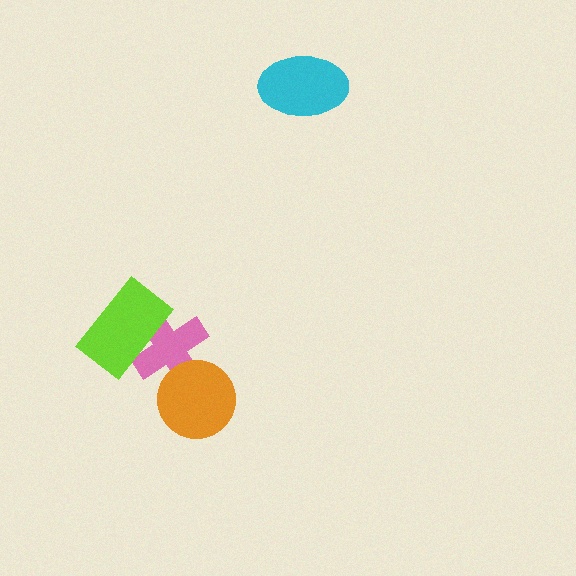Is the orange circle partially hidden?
No, no other shape covers it.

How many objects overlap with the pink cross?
2 objects overlap with the pink cross.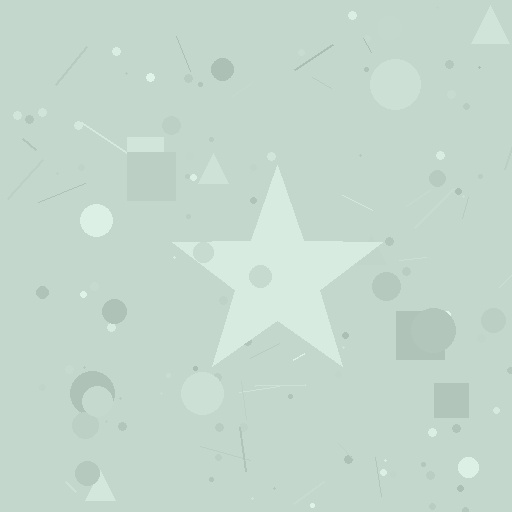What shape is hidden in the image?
A star is hidden in the image.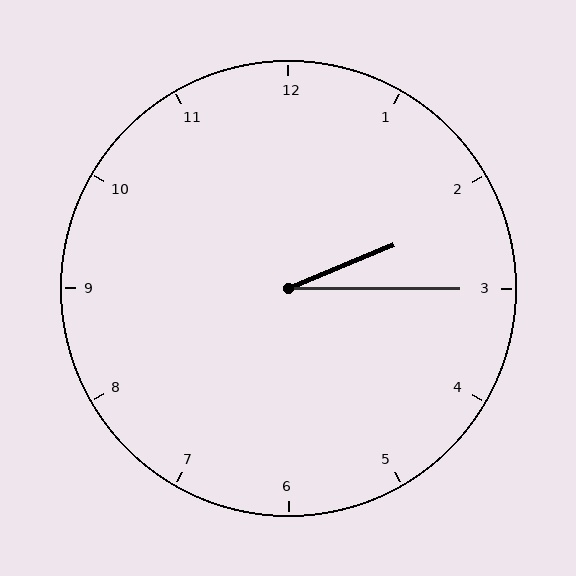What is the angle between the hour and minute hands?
Approximately 22 degrees.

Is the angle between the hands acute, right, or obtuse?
It is acute.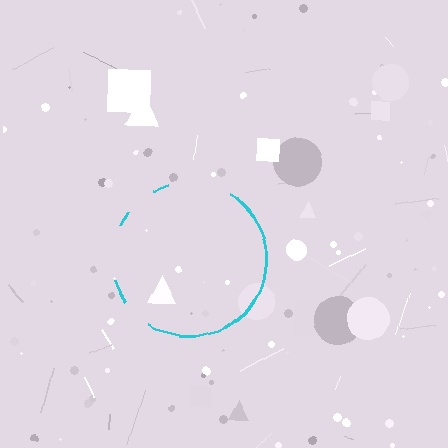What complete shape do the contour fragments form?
The contour fragments form a circle.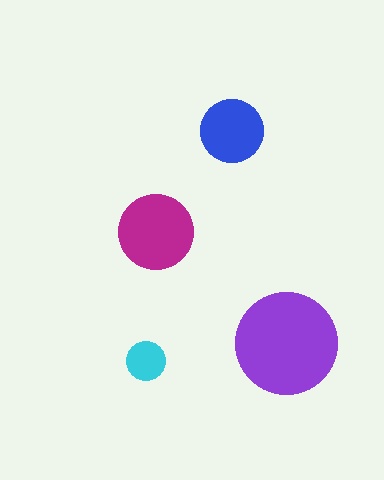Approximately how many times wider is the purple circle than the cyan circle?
About 2.5 times wider.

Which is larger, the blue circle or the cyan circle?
The blue one.